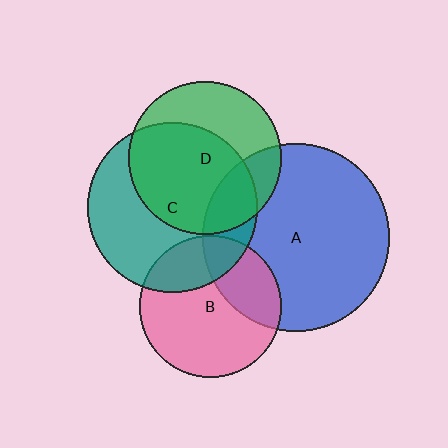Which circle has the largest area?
Circle A (blue).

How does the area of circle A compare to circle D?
Approximately 1.5 times.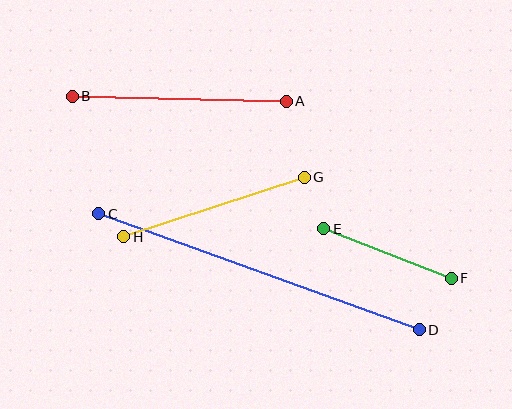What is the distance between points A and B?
The distance is approximately 214 pixels.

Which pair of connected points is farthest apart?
Points C and D are farthest apart.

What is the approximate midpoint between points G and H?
The midpoint is at approximately (214, 207) pixels.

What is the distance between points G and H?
The distance is approximately 190 pixels.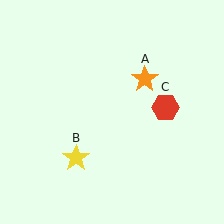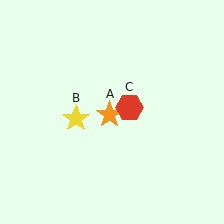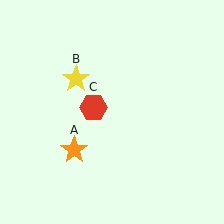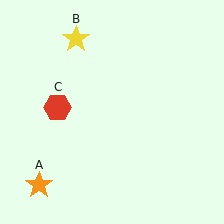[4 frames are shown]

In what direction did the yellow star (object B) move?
The yellow star (object B) moved up.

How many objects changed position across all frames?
3 objects changed position: orange star (object A), yellow star (object B), red hexagon (object C).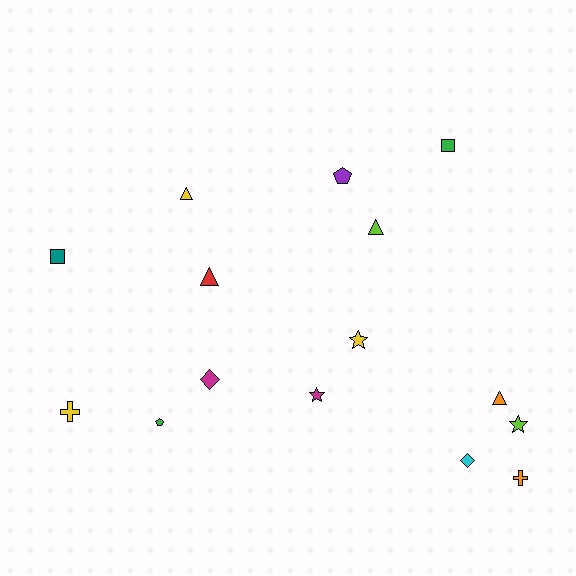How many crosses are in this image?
There are 2 crosses.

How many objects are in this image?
There are 15 objects.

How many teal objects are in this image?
There is 1 teal object.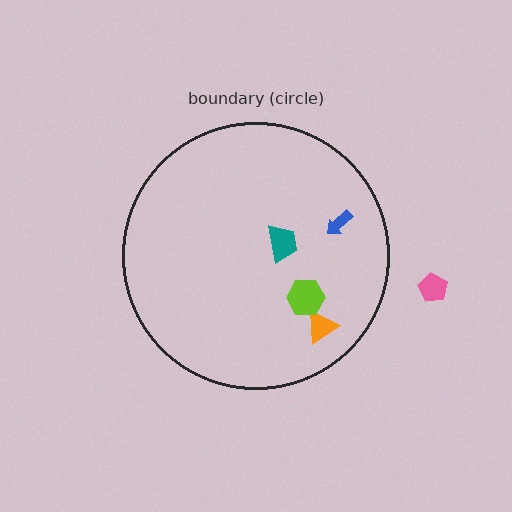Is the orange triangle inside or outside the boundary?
Inside.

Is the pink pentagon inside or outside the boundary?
Outside.